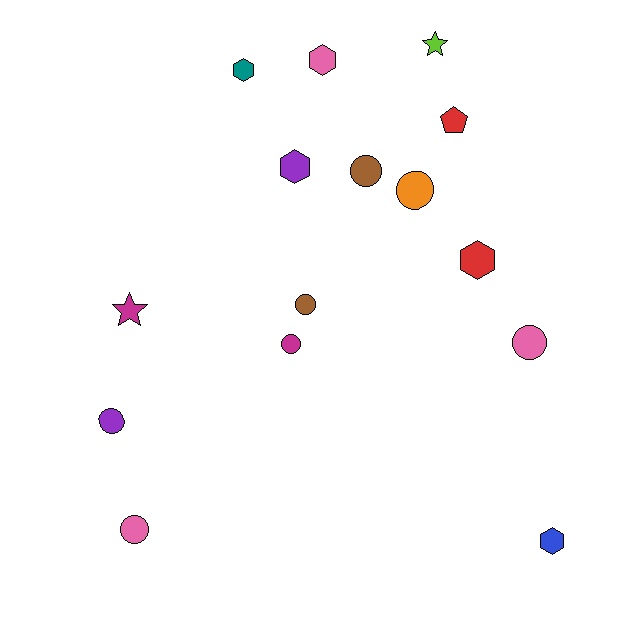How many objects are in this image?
There are 15 objects.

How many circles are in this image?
There are 7 circles.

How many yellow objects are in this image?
There are no yellow objects.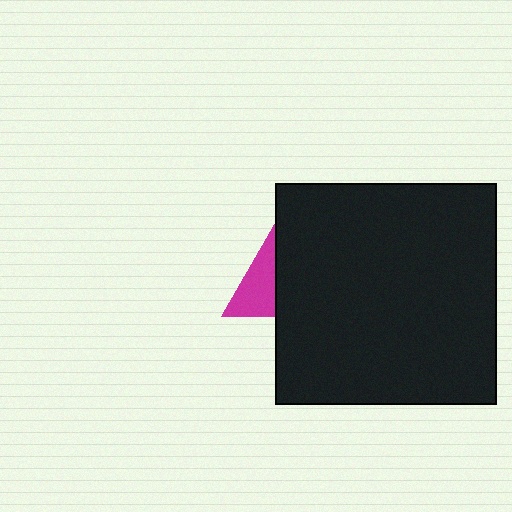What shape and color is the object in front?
The object in front is a black square.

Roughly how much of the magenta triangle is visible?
A small part of it is visible (roughly 36%).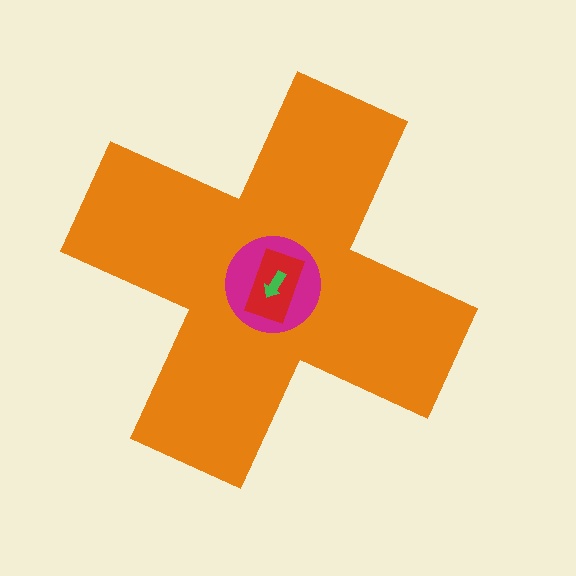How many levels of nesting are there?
4.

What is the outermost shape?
The orange cross.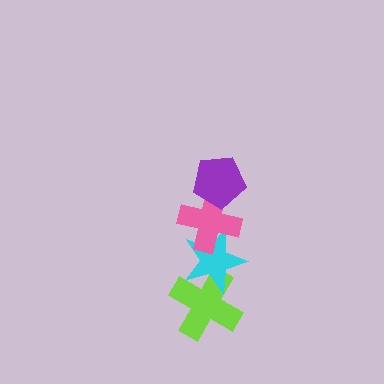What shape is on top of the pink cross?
The purple pentagon is on top of the pink cross.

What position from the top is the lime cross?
The lime cross is 4th from the top.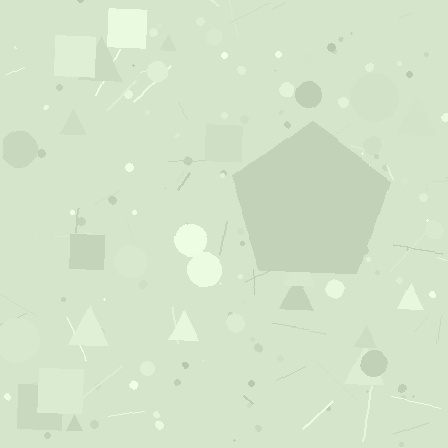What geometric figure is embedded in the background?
A pentagon is embedded in the background.